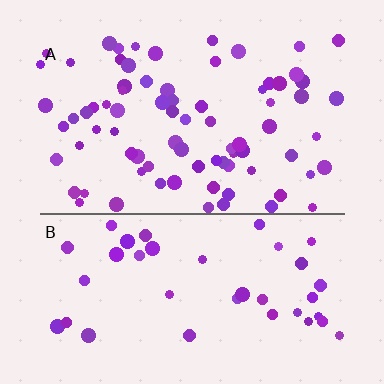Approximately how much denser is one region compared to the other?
Approximately 2.0× — region A over region B.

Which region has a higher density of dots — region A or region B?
A (the top).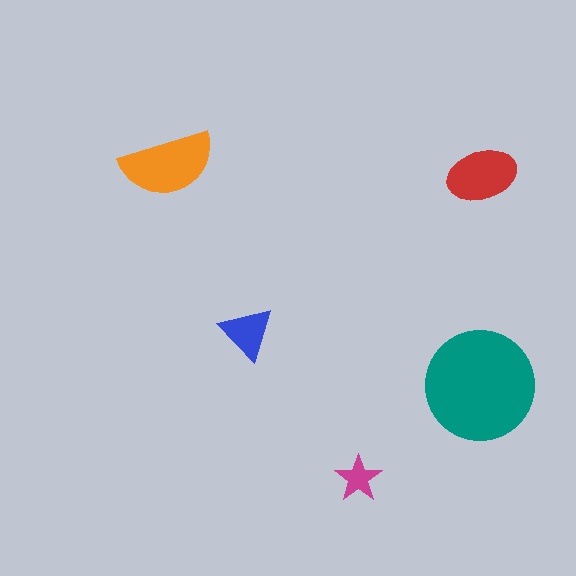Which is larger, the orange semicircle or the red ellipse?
The orange semicircle.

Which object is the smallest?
The magenta star.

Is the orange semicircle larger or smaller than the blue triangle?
Larger.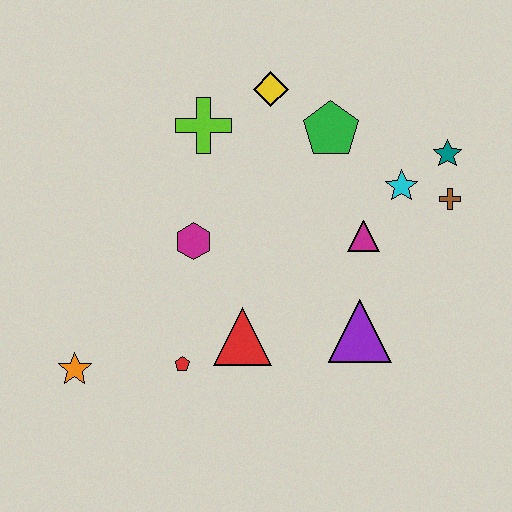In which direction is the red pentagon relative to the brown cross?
The red pentagon is to the left of the brown cross.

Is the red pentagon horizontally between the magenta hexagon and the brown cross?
No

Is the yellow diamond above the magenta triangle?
Yes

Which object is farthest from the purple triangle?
The orange star is farthest from the purple triangle.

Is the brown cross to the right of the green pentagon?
Yes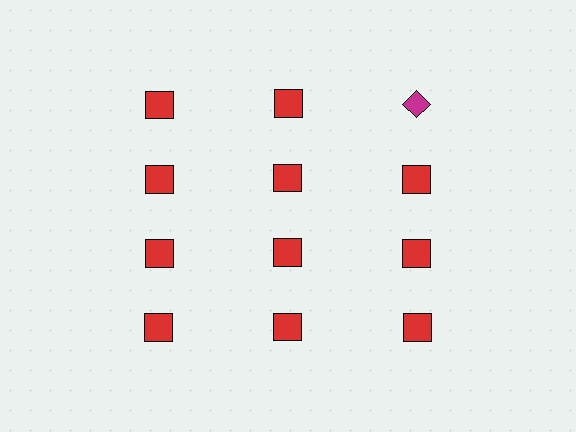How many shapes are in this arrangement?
There are 12 shapes arranged in a grid pattern.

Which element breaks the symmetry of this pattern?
The magenta diamond in the top row, center column breaks the symmetry. All other shapes are red squares.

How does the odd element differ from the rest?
It differs in both color (magenta instead of red) and shape (diamond instead of square).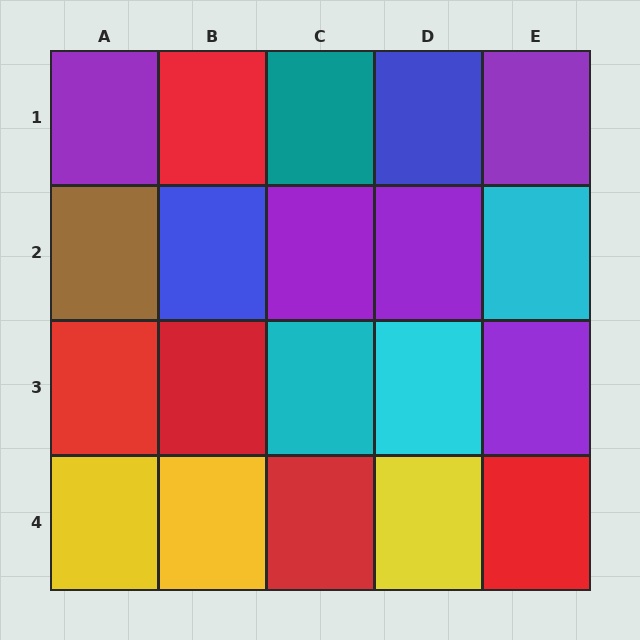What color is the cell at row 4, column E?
Red.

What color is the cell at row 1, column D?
Blue.